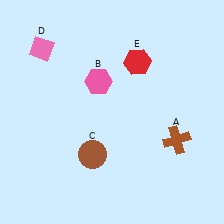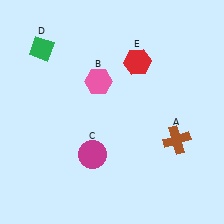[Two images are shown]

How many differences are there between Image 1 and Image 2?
There are 2 differences between the two images.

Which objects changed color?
C changed from brown to magenta. D changed from pink to green.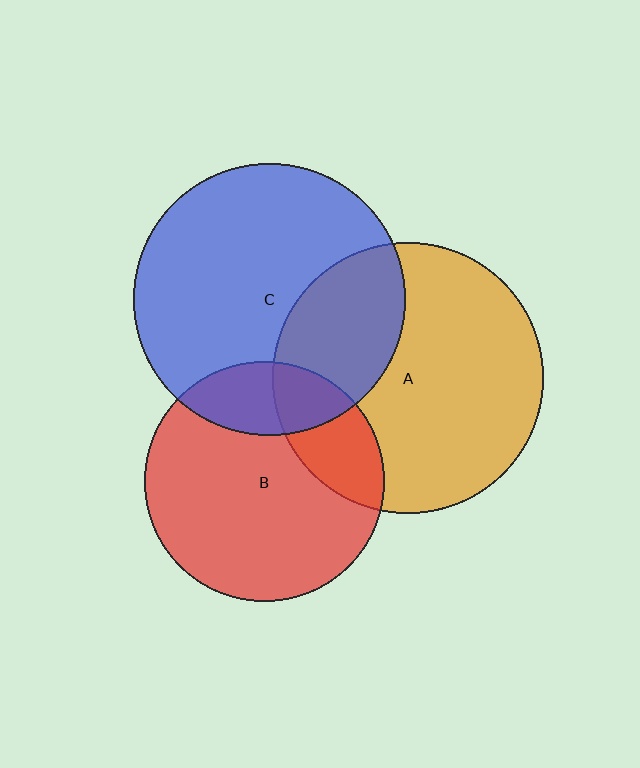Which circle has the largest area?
Circle C (blue).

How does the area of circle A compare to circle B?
Approximately 1.3 times.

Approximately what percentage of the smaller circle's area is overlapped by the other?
Approximately 20%.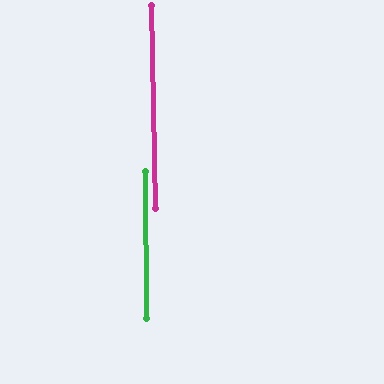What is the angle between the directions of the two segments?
Approximately 1 degree.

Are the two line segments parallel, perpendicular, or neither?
Parallel — their directions differ by only 0.6°.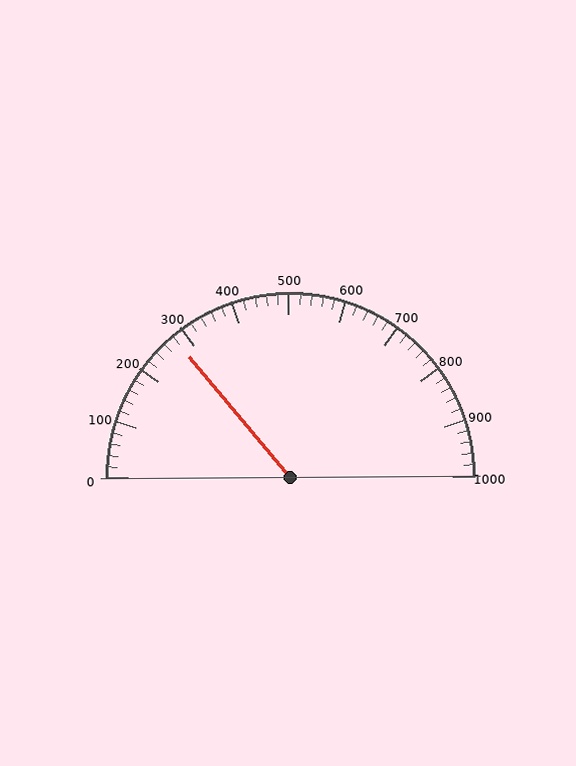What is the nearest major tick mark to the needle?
The nearest major tick mark is 300.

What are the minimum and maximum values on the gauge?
The gauge ranges from 0 to 1000.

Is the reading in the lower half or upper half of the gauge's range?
The reading is in the lower half of the range (0 to 1000).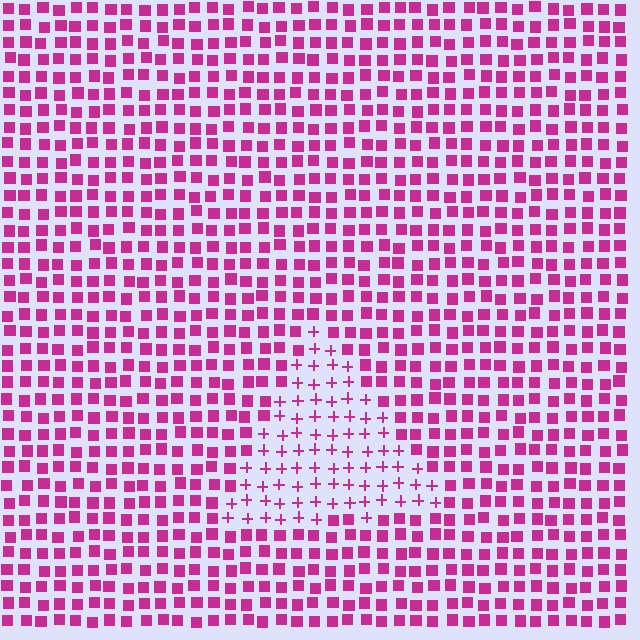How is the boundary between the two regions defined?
The boundary is defined by a change in element shape: plus signs inside vs. squares outside. All elements share the same color and spacing.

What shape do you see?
I see a triangle.